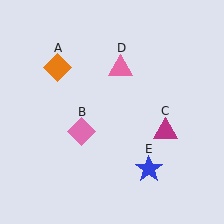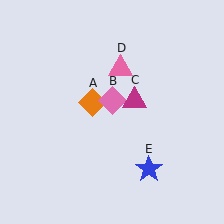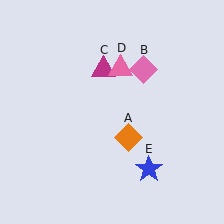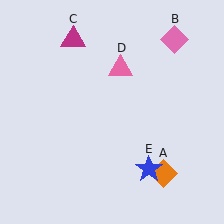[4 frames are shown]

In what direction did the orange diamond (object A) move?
The orange diamond (object A) moved down and to the right.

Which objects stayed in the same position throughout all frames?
Pink triangle (object D) and blue star (object E) remained stationary.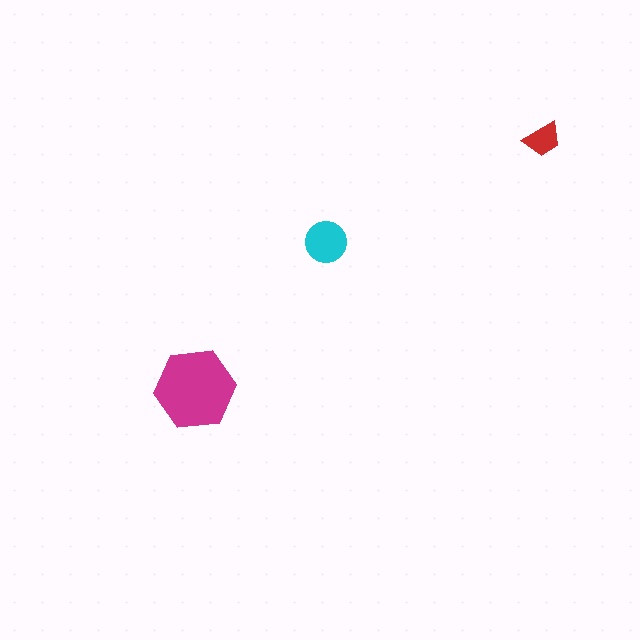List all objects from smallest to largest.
The red trapezoid, the cyan circle, the magenta hexagon.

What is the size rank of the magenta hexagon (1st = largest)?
1st.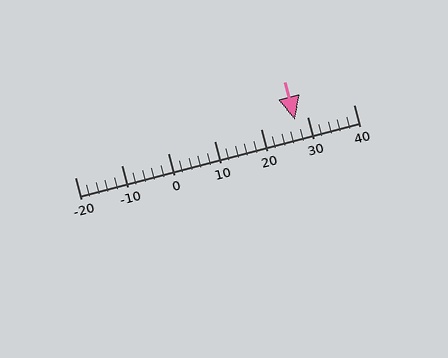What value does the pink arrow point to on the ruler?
The pink arrow points to approximately 27.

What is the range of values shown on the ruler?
The ruler shows values from -20 to 40.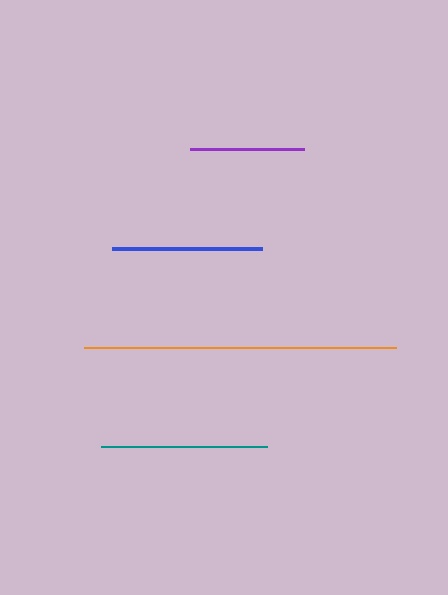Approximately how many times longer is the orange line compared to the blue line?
The orange line is approximately 2.1 times the length of the blue line.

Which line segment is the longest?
The orange line is the longest at approximately 312 pixels.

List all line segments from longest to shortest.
From longest to shortest: orange, teal, blue, purple.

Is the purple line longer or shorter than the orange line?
The orange line is longer than the purple line.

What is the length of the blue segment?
The blue segment is approximately 150 pixels long.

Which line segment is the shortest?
The purple line is the shortest at approximately 114 pixels.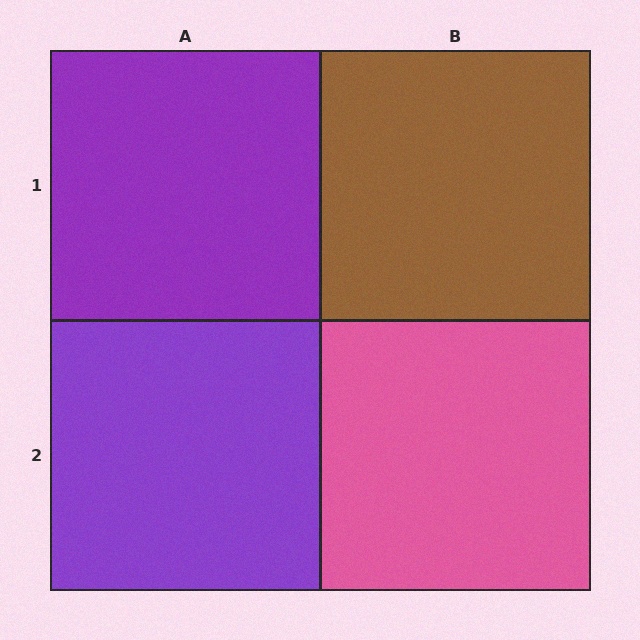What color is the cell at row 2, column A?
Purple.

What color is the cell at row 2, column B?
Pink.